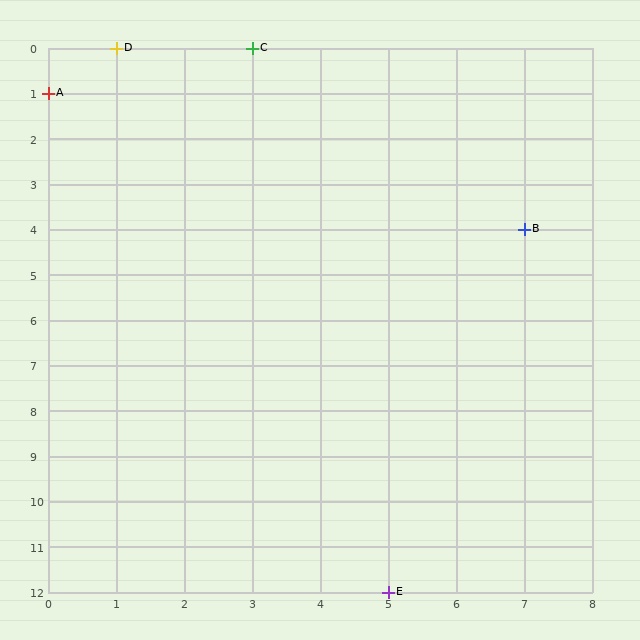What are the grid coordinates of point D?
Point D is at grid coordinates (1, 0).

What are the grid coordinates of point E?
Point E is at grid coordinates (5, 12).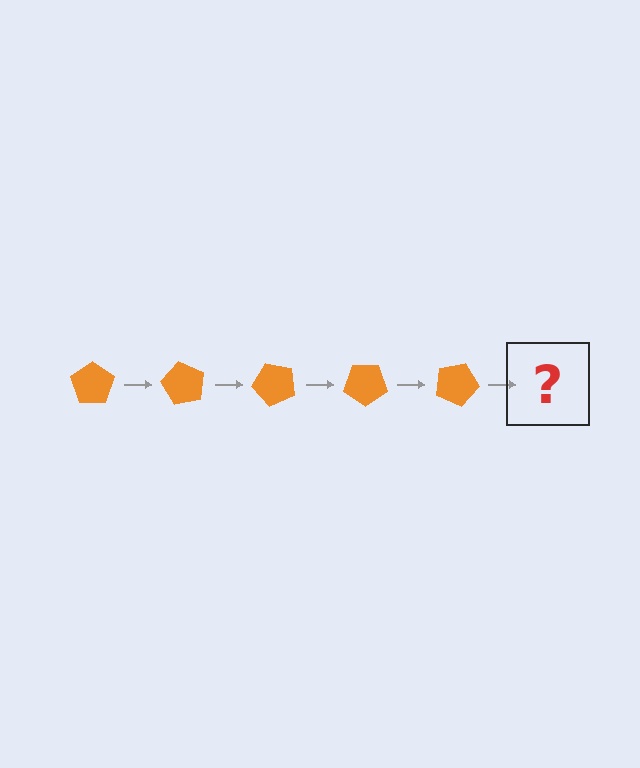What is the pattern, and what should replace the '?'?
The pattern is that the pentagon rotates 60 degrees each step. The '?' should be an orange pentagon rotated 300 degrees.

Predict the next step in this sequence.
The next step is an orange pentagon rotated 300 degrees.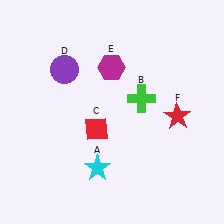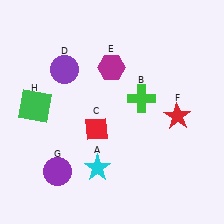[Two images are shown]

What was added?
A purple circle (G), a green square (H) were added in Image 2.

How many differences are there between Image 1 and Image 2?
There are 2 differences between the two images.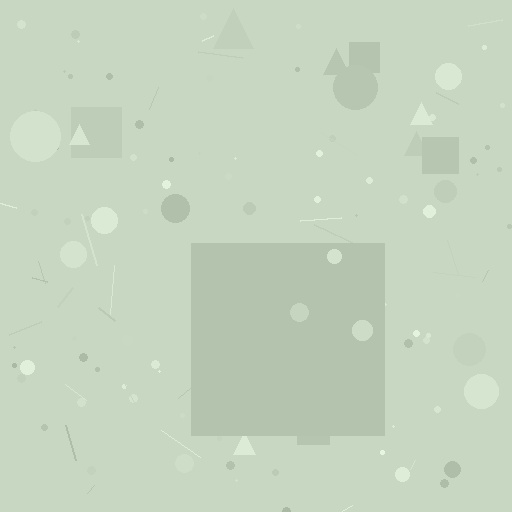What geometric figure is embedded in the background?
A square is embedded in the background.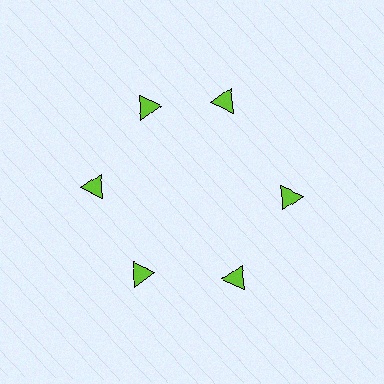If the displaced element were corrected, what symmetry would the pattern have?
It would have 6-fold rotational symmetry — the pattern would map onto itself every 60 degrees.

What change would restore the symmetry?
The symmetry would be restored by rotating it back into even spacing with its neighbors so that all 6 triangles sit at equal angles and equal distance from the center.